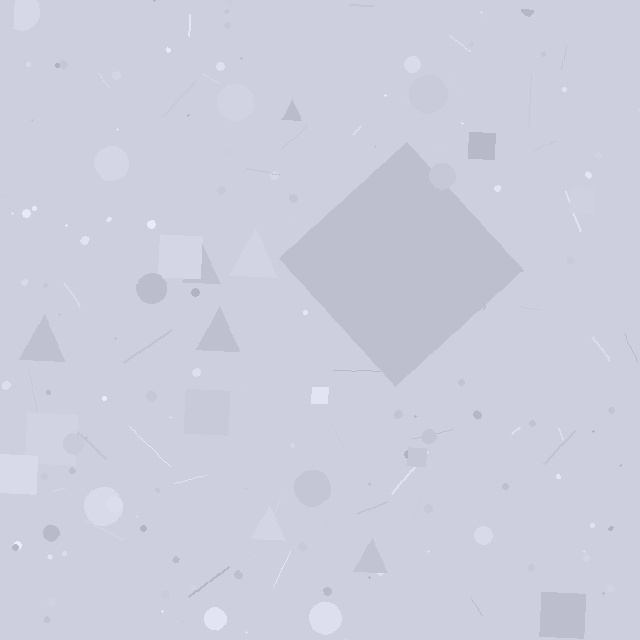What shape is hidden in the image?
A diamond is hidden in the image.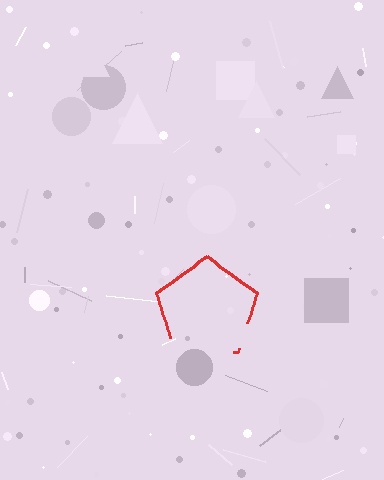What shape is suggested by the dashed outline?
The dashed outline suggests a pentagon.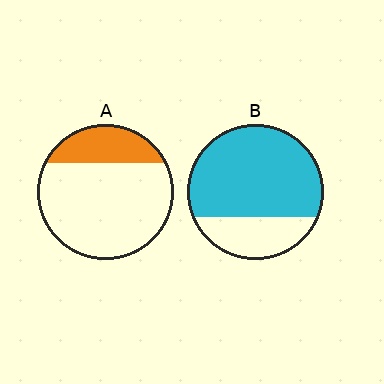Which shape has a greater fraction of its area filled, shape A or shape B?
Shape B.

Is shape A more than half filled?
No.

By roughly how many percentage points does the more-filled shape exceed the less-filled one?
By roughly 50 percentage points (B over A).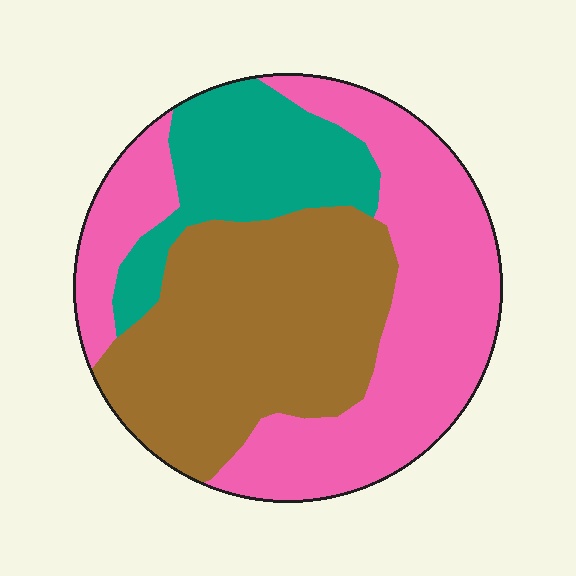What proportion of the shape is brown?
Brown covers about 40% of the shape.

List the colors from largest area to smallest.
From largest to smallest: pink, brown, teal.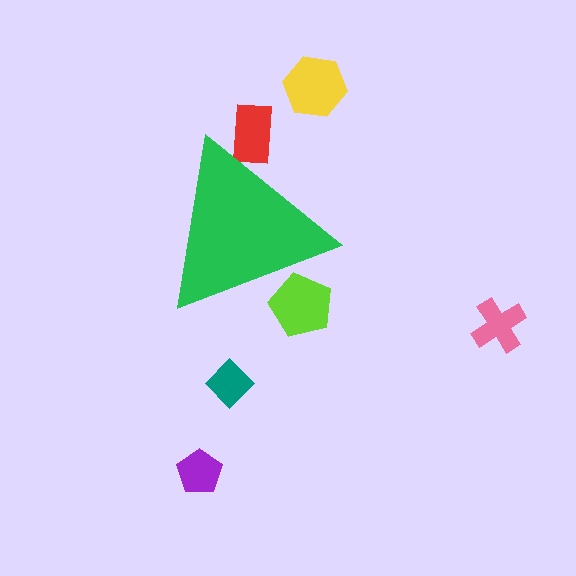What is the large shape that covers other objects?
A green triangle.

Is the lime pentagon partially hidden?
Yes, the lime pentagon is partially hidden behind the green triangle.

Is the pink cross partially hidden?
No, the pink cross is fully visible.